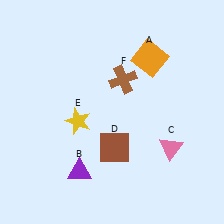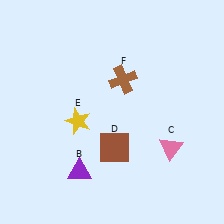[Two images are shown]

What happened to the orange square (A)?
The orange square (A) was removed in Image 2. It was in the top-right area of Image 1.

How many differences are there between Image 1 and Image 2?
There is 1 difference between the two images.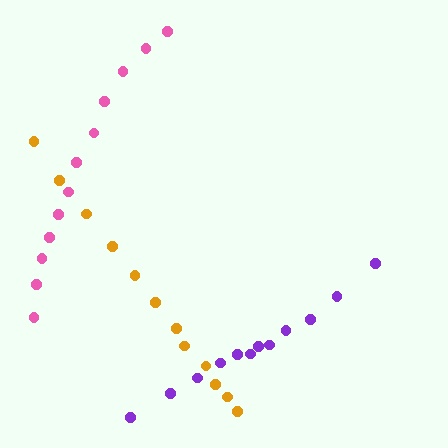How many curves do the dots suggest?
There are 3 distinct paths.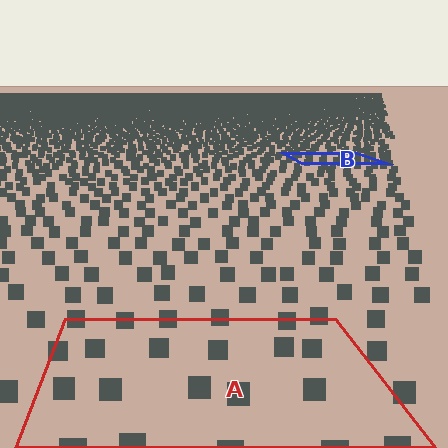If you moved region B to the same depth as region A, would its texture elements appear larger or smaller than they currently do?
They would appear larger. At a closer depth, the same texture elements are projected at a bigger on-screen size.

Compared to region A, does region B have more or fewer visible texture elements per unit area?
Region B has more texture elements per unit area — they are packed more densely because it is farther away.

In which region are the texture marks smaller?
The texture marks are smaller in region B, because it is farther away.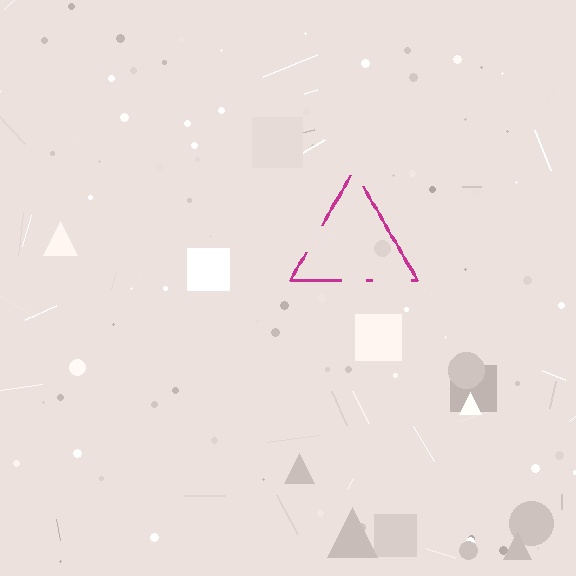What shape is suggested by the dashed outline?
The dashed outline suggests a triangle.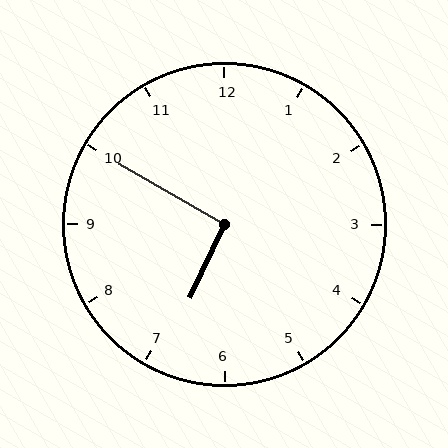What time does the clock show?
6:50.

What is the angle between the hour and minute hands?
Approximately 95 degrees.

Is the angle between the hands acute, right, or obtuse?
It is right.